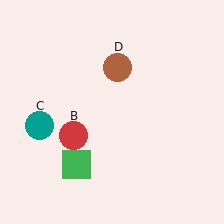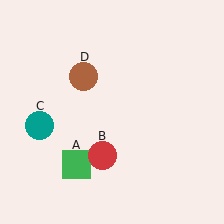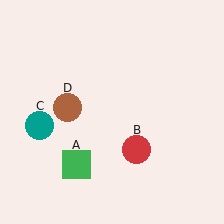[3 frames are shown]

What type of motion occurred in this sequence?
The red circle (object B), brown circle (object D) rotated counterclockwise around the center of the scene.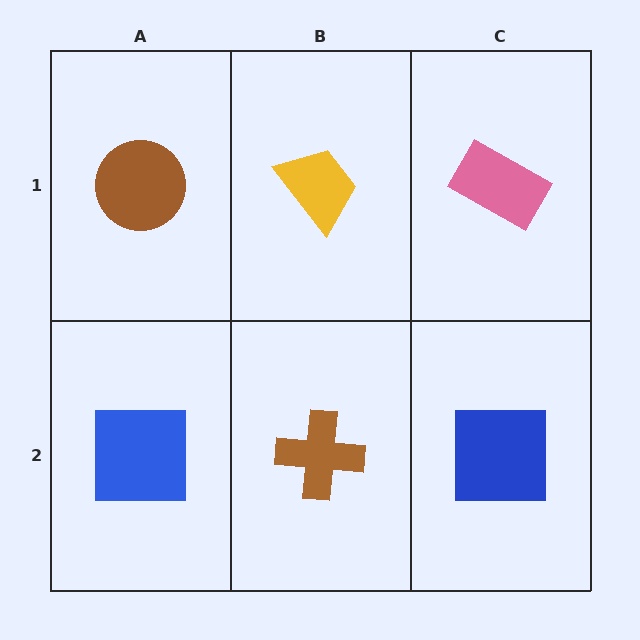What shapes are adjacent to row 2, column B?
A yellow trapezoid (row 1, column B), a blue square (row 2, column A), a blue square (row 2, column C).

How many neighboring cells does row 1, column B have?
3.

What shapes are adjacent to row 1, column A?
A blue square (row 2, column A), a yellow trapezoid (row 1, column B).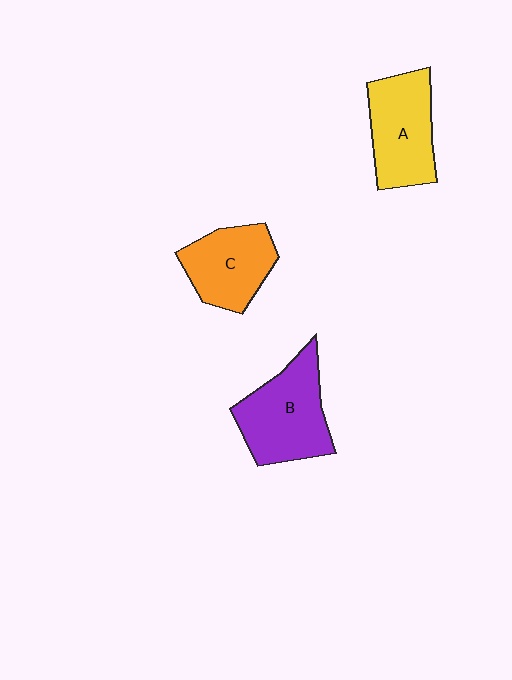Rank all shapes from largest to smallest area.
From largest to smallest: B (purple), A (yellow), C (orange).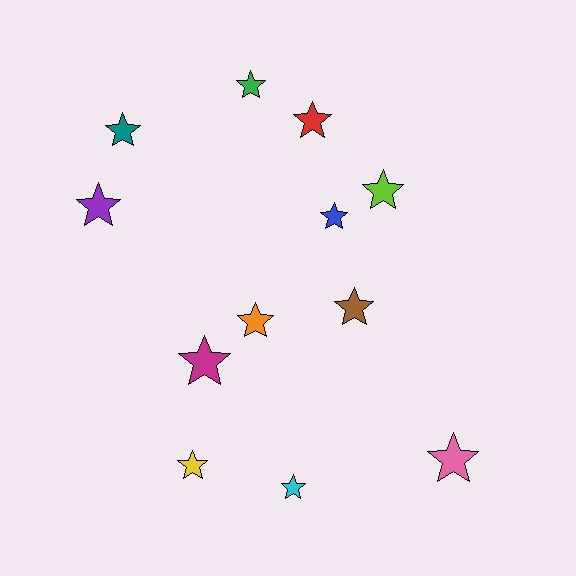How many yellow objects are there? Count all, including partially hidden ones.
There is 1 yellow object.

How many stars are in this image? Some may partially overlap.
There are 12 stars.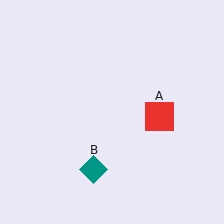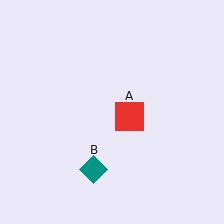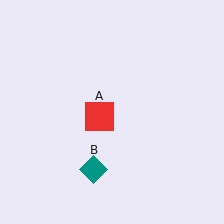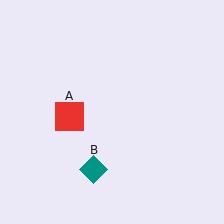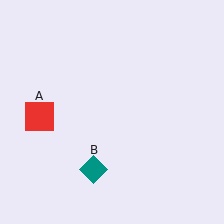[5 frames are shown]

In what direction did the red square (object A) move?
The red square (object A) moved left.